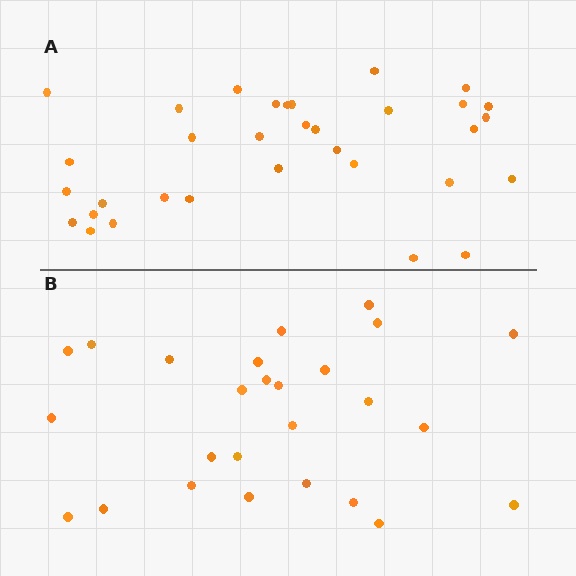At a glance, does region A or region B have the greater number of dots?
Region A (the top region) has more dots.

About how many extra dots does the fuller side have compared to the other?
Region A has roughly 8 or so more dots than region B.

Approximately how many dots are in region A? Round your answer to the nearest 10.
About 30 dots. (The exact count is 33, which rounds to 30.)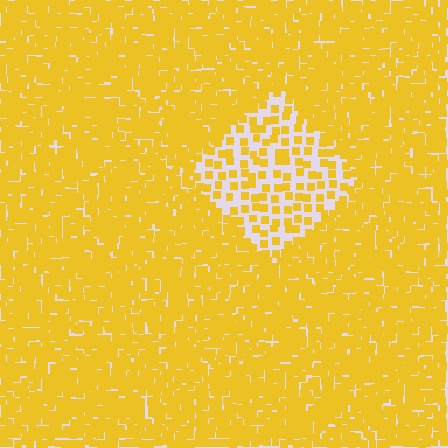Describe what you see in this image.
The image contains small yellow elements arranged at two different densities. A diamond-shaped region is visible where the elements are less densely packed than the surrounding area.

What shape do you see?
I see a diamond.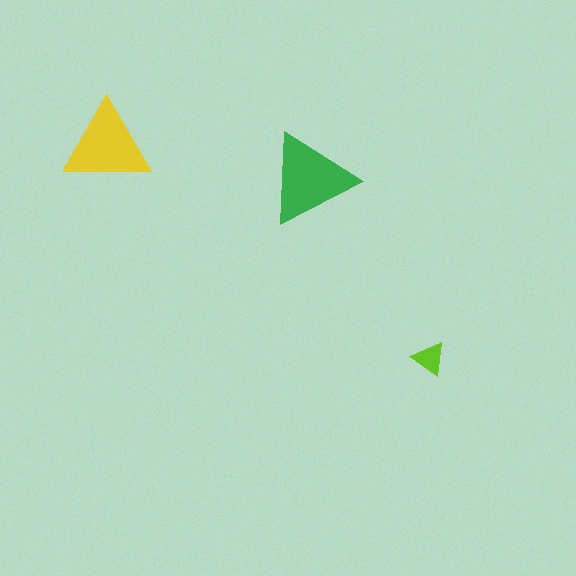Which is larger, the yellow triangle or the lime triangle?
The yellow one.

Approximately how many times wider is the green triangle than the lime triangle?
About 2.5 times wider.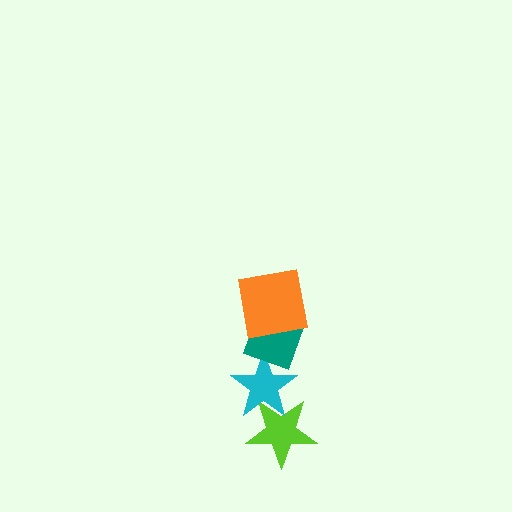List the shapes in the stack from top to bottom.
From top to bottom: the orange square, the teal diamond, the cyan star, the lime star.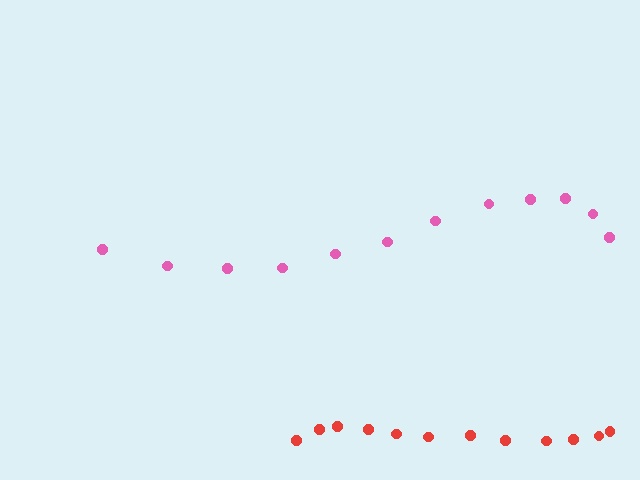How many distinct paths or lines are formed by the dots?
There are 2 distinct paths.